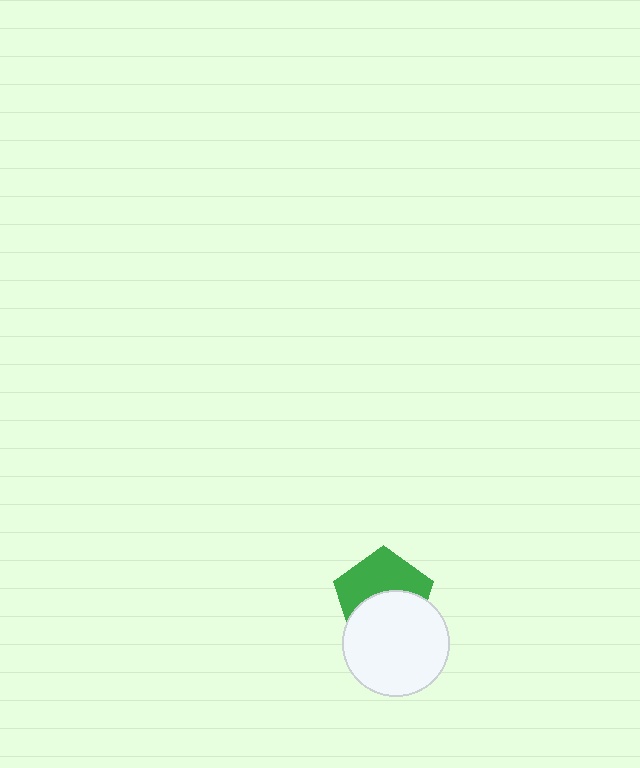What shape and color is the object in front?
The object in front is a white circle.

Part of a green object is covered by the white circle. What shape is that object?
It is a pentagon.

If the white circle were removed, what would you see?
You would see the complete green pentagon.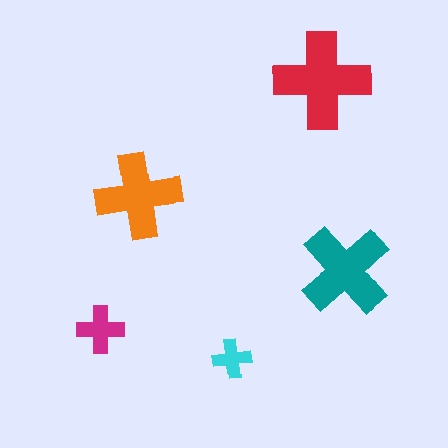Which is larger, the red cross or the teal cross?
The red one.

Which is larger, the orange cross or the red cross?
The red one.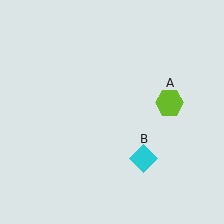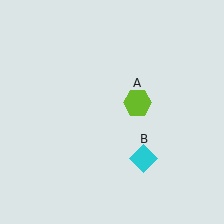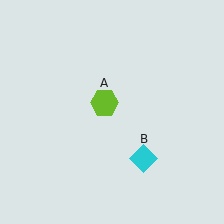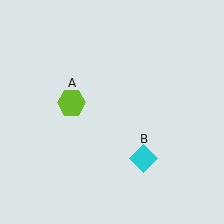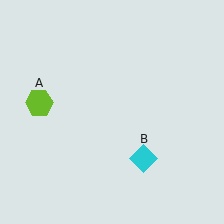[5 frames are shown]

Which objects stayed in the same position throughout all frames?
Cyan diamond (object B) remained stationary.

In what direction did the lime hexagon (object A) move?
The lime hexagon (object A) moved left.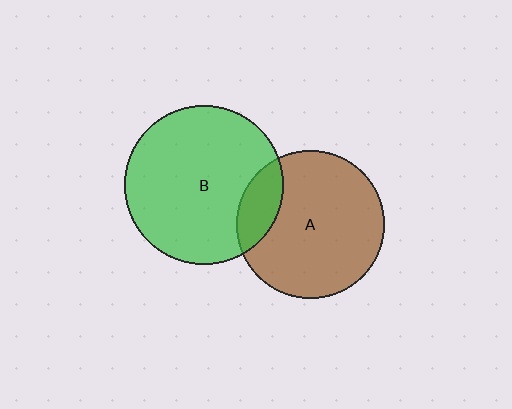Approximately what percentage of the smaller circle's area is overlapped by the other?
Approximately 15%.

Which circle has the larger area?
Circle B (green).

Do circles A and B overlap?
Yes.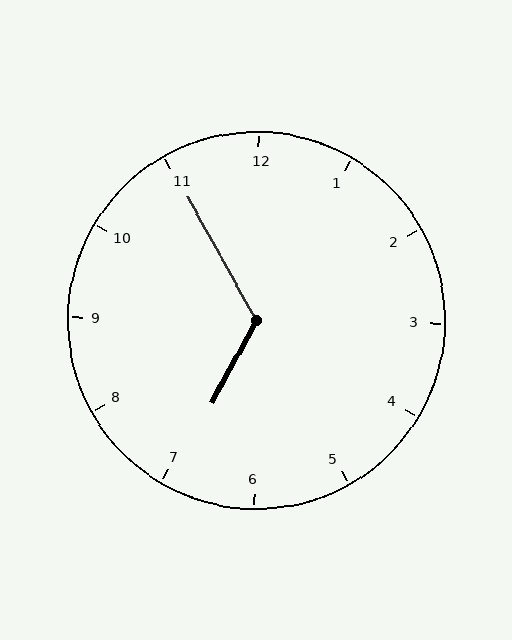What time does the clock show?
6:55.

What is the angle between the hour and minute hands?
Approximately 122 degrees.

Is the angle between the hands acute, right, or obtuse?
It is obtuse.